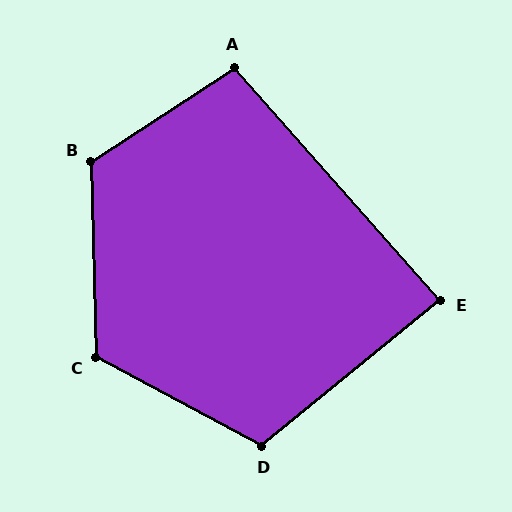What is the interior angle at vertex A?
Approximately 98 degrees (obtuse).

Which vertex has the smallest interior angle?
E, at approximately 88 degrees.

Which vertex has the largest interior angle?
B, at approximately 122 degrees.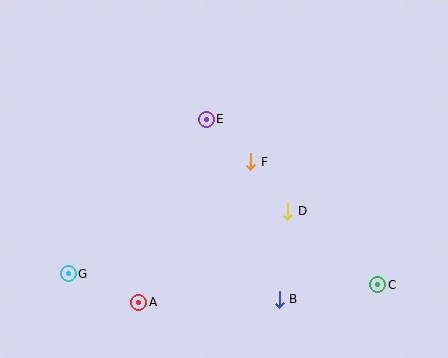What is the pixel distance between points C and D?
The distance between C and D is 116 pixels.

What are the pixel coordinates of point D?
Point D is at (288, 211).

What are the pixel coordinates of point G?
Point G is at (68, 274).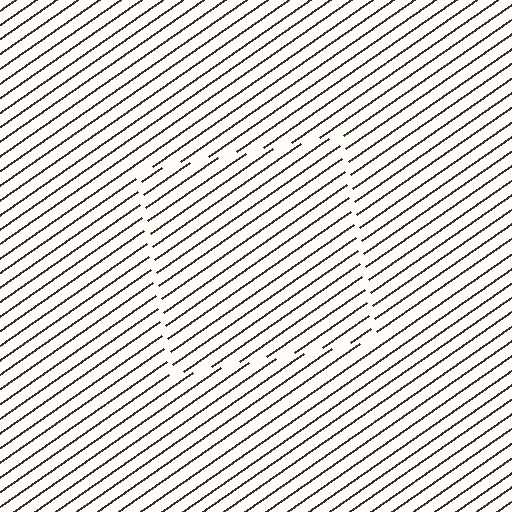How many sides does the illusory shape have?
4 sides — the line-ends trace a square.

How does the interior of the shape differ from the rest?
The interior of the shape contains the same grating, shifted by half a period — the contour is defined by the phase discontinuity where line-ends from the inner and outer gratings abut.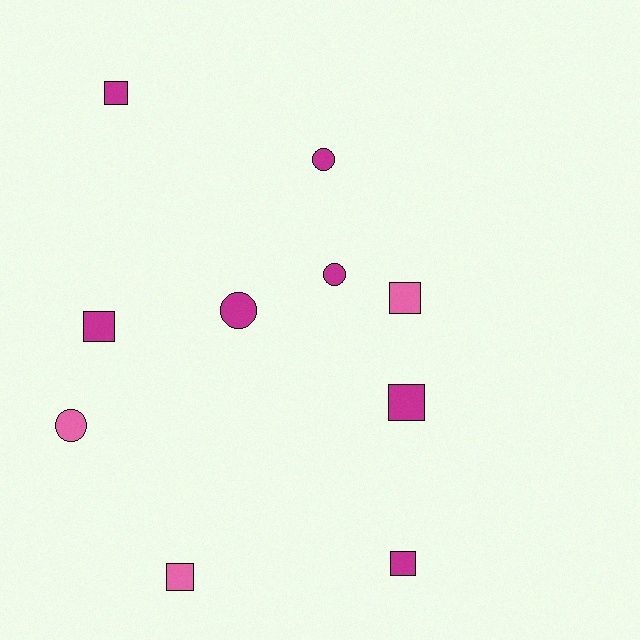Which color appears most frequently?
Magenta, with 7 objects.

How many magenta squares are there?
There are 4 magenta squares.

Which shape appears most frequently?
Square, with 6 objects.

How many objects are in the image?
There are 10 objects.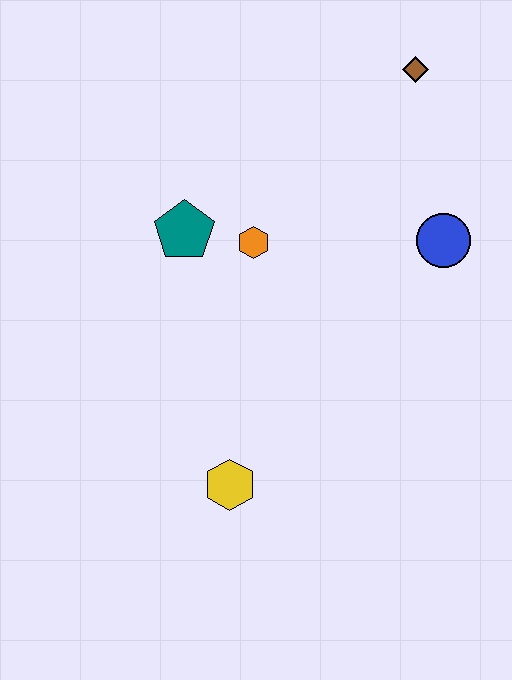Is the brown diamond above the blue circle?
Yes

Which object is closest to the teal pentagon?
The orange hexagon is closest to the teal pentagon.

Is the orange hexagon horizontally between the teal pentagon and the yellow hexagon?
No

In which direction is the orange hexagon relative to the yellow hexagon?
The orange hexagon is above the yellow hexagon.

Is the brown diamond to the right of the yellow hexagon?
Yes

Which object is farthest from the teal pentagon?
The brown diamond is farthest from the teal pentagon.